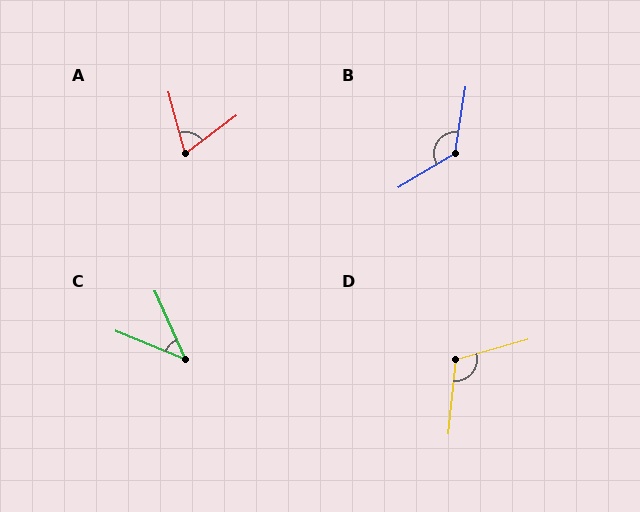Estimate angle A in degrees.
Approximately 68 degrees.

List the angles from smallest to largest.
C (44°), A (68°), D (111°), B (130°).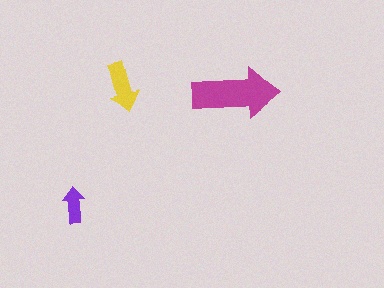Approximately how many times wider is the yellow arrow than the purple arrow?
About 1.5 times wider.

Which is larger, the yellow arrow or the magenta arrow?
The magenta one.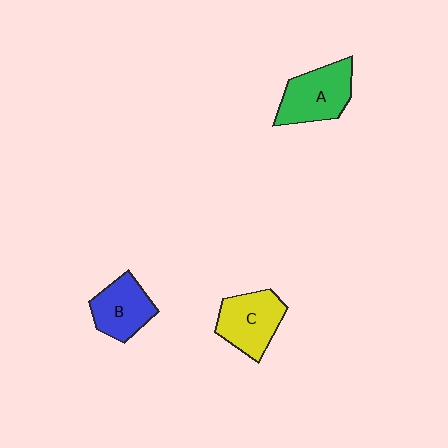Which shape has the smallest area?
Shape B (blue).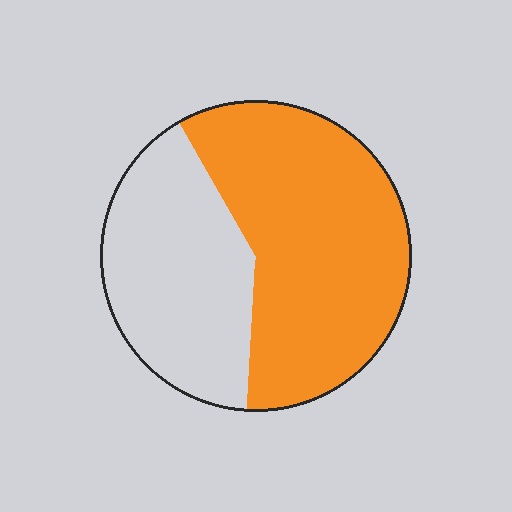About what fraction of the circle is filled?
About three fifths (3/5).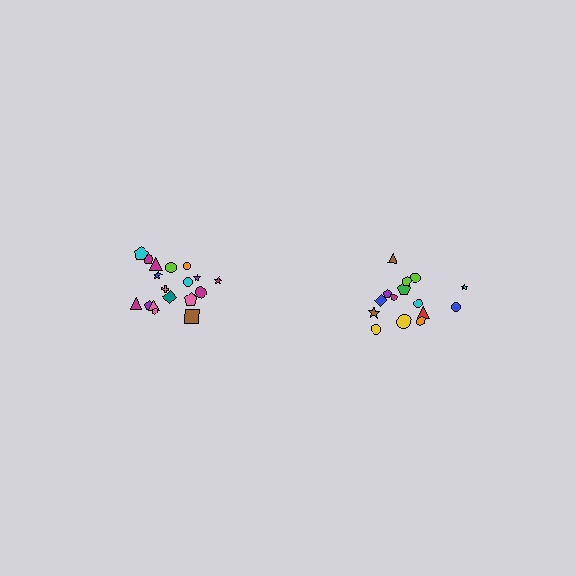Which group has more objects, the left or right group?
The left group.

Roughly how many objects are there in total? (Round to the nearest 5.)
Roughly 35 objects in total.